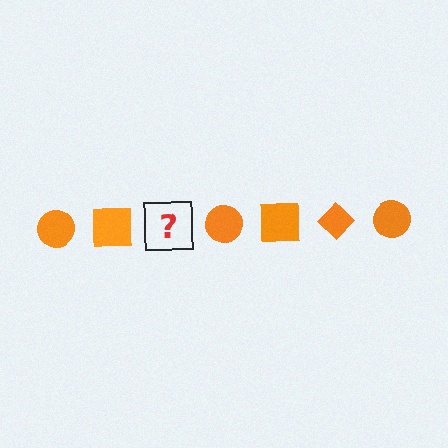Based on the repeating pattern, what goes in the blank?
The blank should be an orange diamond.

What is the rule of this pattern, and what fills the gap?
The rule is that the pattern cycles through circle, square, diamond shapes in orange. The gap should be filled with an orange diamond.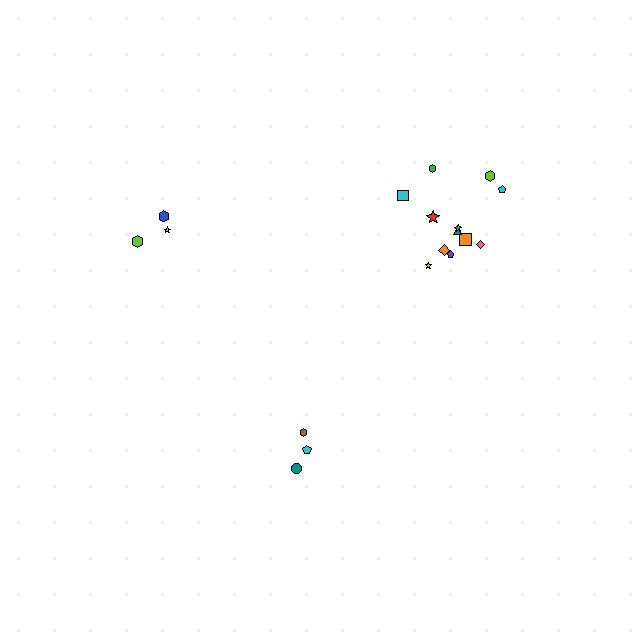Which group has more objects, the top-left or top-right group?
The top-right group.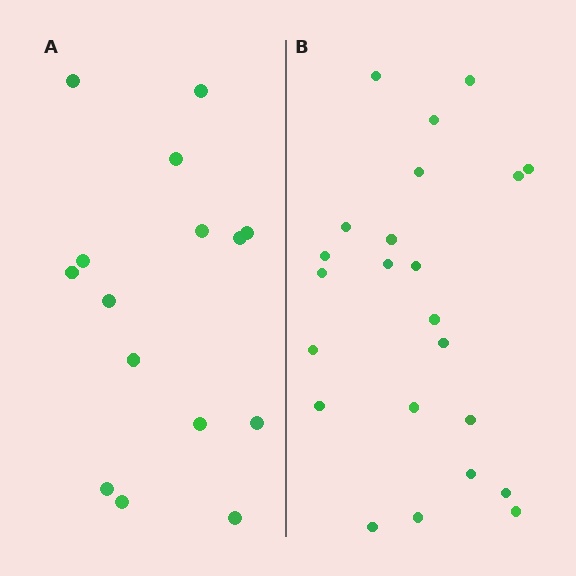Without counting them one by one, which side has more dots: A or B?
Region B (the right region) has more dots.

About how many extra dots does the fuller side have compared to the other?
Region B has roughly 8 or so more dots than region A.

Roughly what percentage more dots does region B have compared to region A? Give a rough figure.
About 55% more.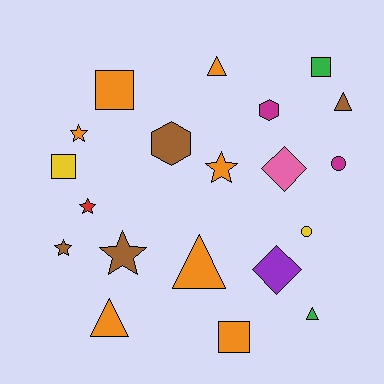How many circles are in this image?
There are 2 circles.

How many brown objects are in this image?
There are 4 brown objects.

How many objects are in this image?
There are 20 objects.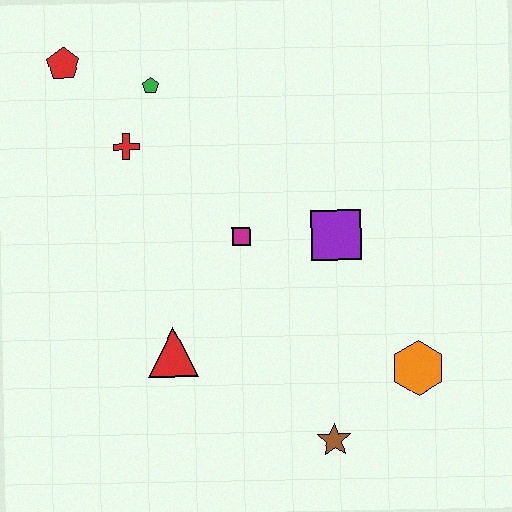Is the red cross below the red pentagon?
Yes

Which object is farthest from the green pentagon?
The brown star is farthest from the green pentagon.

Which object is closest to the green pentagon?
The red cross is closest to the green pentagon.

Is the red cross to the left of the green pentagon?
Yes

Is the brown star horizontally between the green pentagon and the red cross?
No